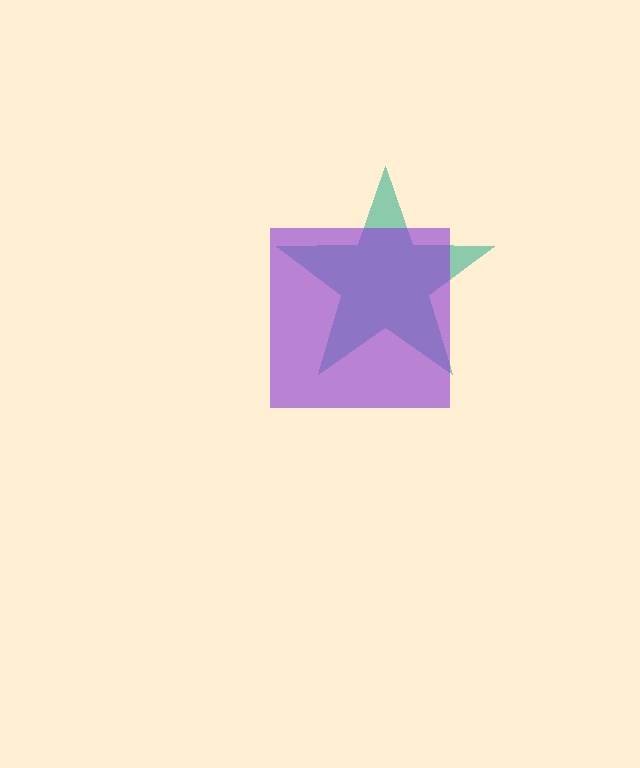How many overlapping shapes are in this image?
There are 2 overlapping shapes in the image.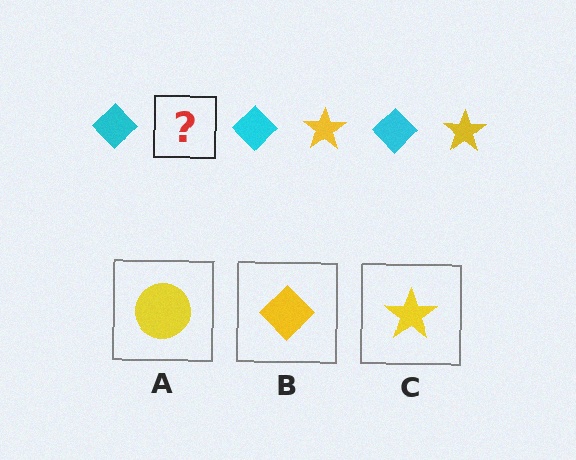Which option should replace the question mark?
Option C.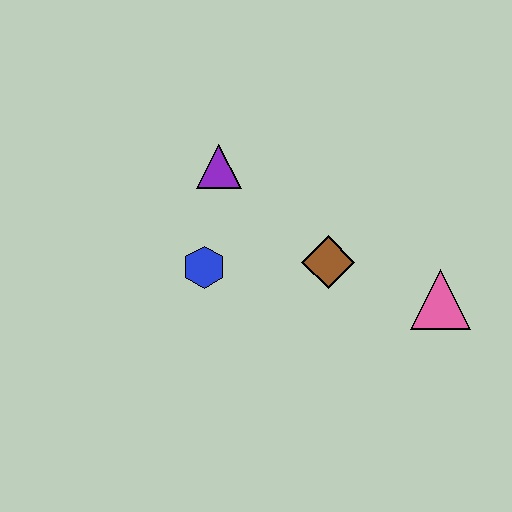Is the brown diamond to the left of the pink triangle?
Yes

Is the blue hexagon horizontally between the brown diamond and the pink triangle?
No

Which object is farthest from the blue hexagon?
The pink triangle is farthest from the blue hexagon.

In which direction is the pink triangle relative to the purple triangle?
The pink triangle is to the right of the purple triangle.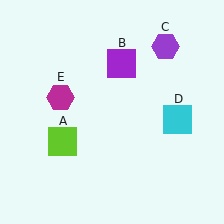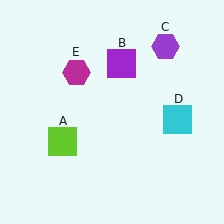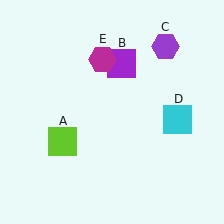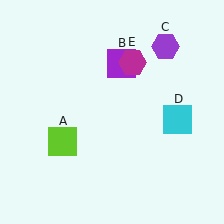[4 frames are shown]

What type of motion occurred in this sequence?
The magenta hexagon (object E) rotated clockwise around the center of the scene.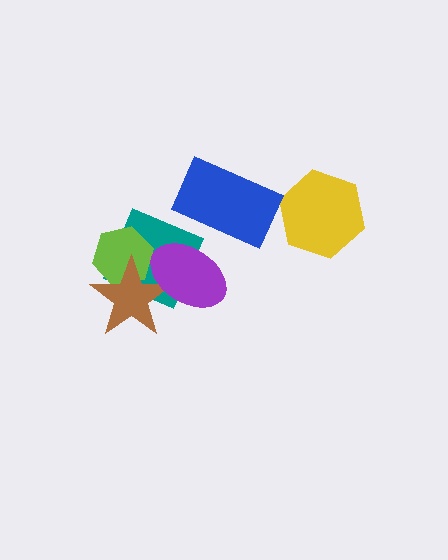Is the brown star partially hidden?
Yes, it is partially covered by another shape.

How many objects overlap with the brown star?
3 objects overlap with the brown star.